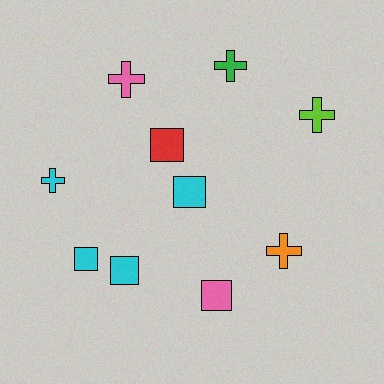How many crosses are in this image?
There are 5 crosses.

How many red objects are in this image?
There is 1 red object.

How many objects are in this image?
There are 10 objects.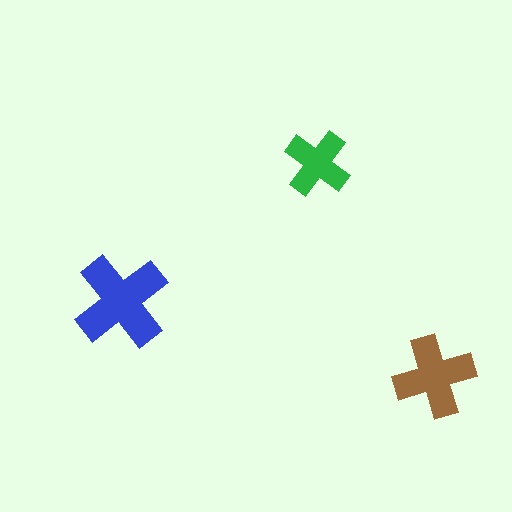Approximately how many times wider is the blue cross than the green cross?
About 1.5 times wider.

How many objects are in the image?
There are 3 objects in the image.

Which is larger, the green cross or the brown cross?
The brown one.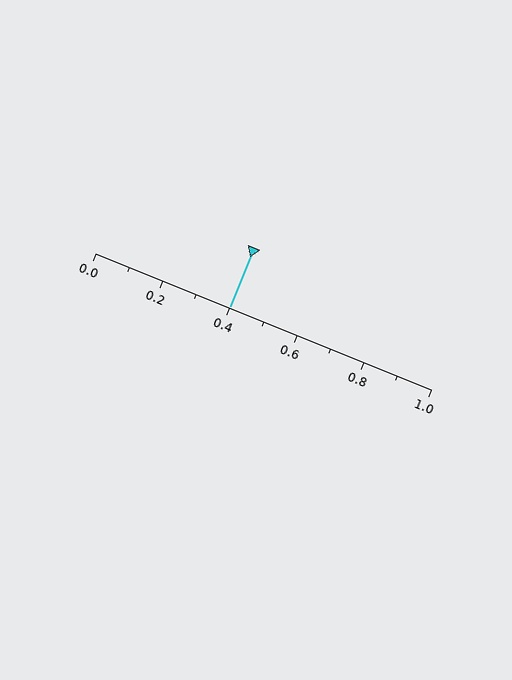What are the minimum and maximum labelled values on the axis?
The axis runs from 0.0 to 1.0.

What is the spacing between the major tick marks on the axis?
The major ticks are spaced 0.2 apart.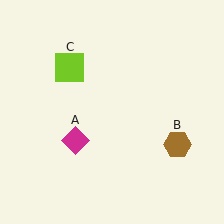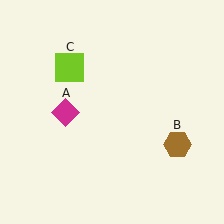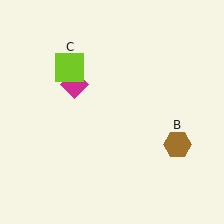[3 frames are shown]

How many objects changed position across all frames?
1 object changed position: magenta diamond (object A).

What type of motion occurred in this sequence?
The magenta diamond (object A) rotated clockwise around the center of the scene.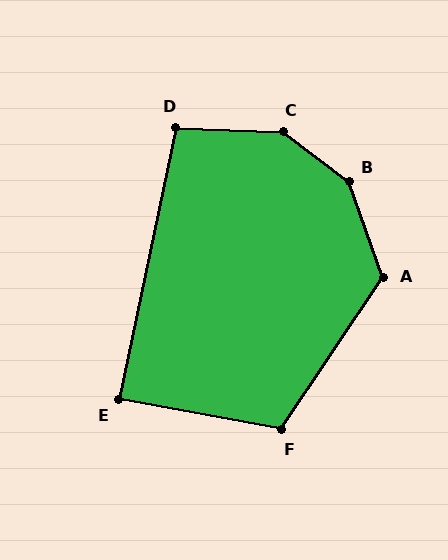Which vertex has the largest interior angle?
B, at approximately 146 degrees.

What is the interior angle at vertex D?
Approximately 100 degrees (obtuse).